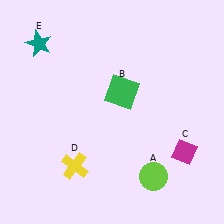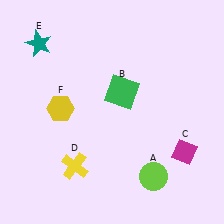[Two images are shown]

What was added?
A yellow hexagon (F) was added in Image 2.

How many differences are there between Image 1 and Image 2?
There is 1 difference between the two images.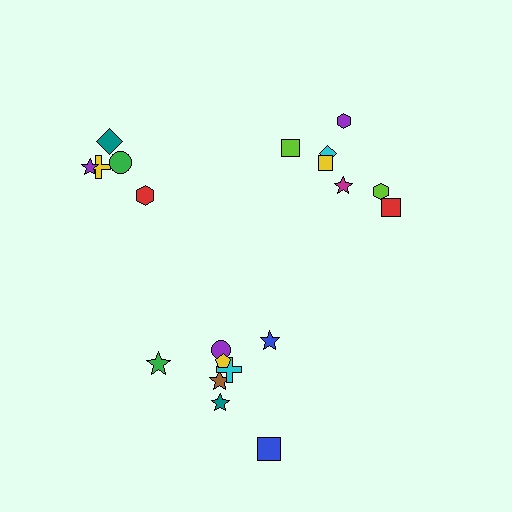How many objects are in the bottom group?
There are 8 objects.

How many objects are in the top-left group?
There are 5 objects.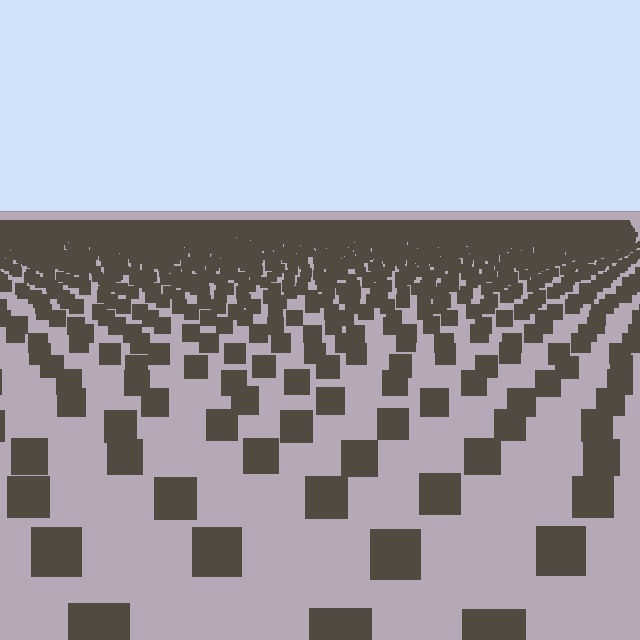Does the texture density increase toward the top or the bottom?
Density increases toward the top.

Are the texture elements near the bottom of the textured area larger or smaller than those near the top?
Larger. Near the bottom, elements are closer to the viewer and appear at a bigger on-screen size.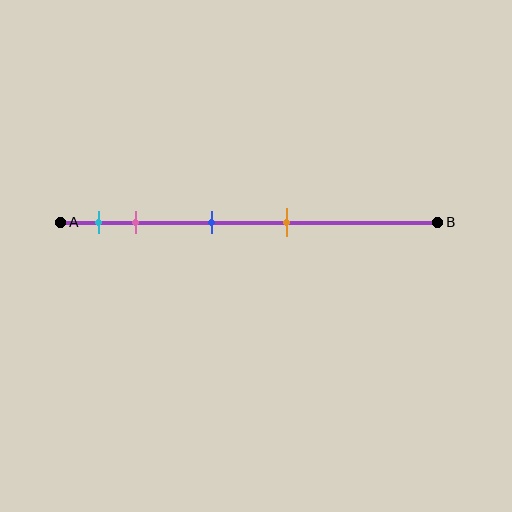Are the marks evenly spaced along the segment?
No, the marks are not evenly spaced.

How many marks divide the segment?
There are 4 marks dividing the segment.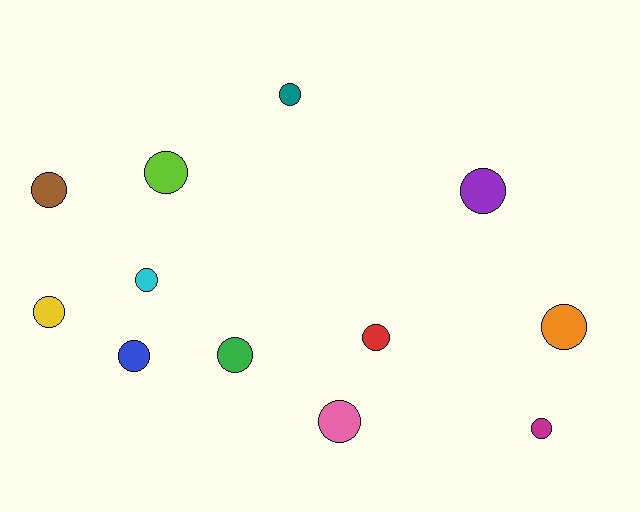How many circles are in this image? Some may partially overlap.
There are 12 circles.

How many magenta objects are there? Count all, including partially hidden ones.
There is 1 magenta object.